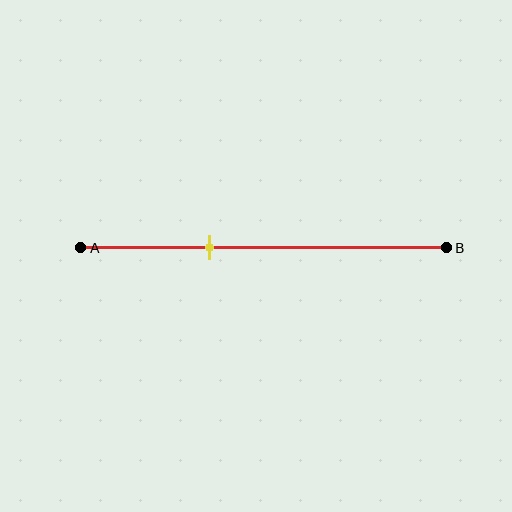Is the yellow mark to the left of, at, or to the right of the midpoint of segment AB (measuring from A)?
The yellow mark is to the left of the midpoint of segment AB.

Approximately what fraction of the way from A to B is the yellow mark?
The yellow mark is approximately 35% of the way from A to B.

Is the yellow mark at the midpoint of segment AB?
No, the mark is at about 35% from A, not at the 50% midpoint.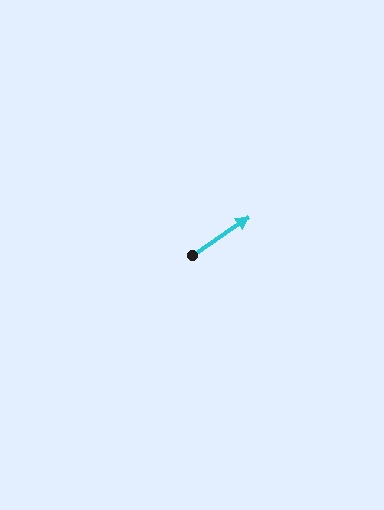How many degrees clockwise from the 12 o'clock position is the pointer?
Approximately 56 degrees.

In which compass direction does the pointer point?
Northeast.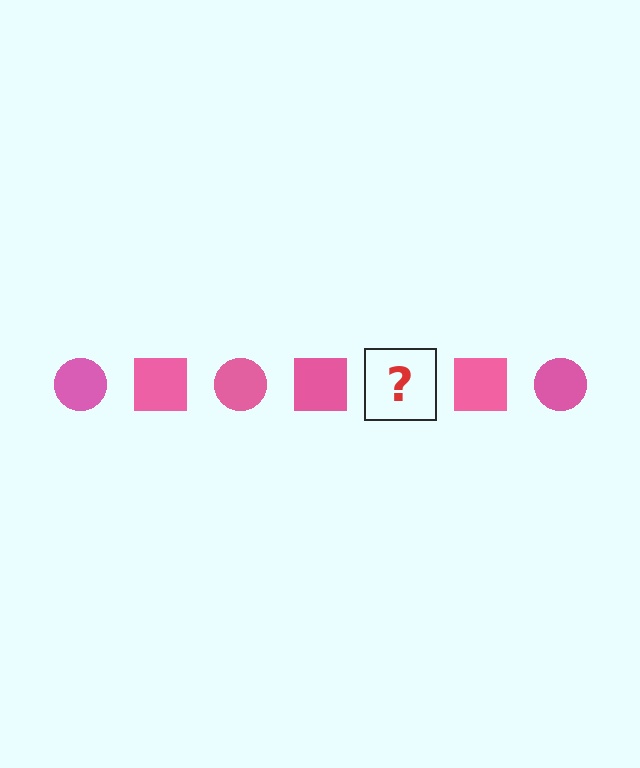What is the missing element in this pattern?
The missing element is a pink circle.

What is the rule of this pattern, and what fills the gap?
The rule is that the pattern cycles through circle, square shapes in pink. The gap should be filled with a pink circle.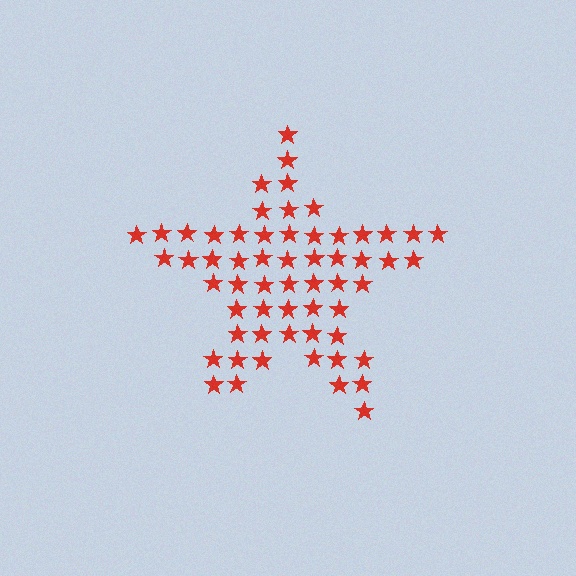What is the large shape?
The large shape is a star.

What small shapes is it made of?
It is made of small stars.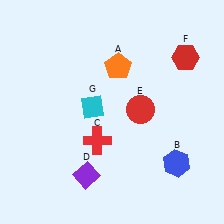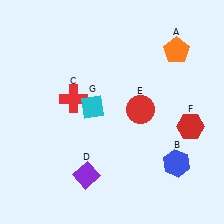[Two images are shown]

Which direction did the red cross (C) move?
The red cross (C) moved up.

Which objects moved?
The objects that moved are: the orange pentagon (A), the red cross (C), the red hexagon (F).